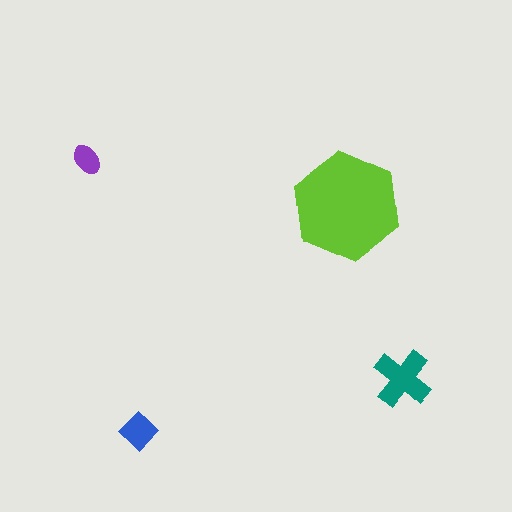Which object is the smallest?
The purple ellipse.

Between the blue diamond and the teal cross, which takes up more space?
The teal cross.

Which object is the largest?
The lime hexagon.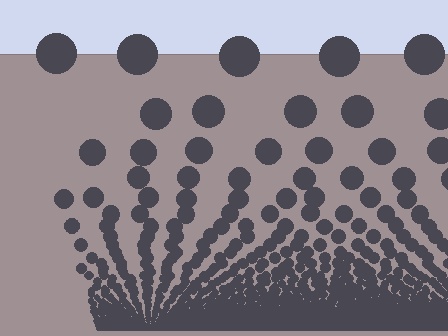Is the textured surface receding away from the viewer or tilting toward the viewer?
The surface appears to tilt toward the viewer. Texture elements get larger and sparser toward the top.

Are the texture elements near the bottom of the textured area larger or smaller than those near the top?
Smaller. The gradient is inverted — elements near the bottom are smaller and denser.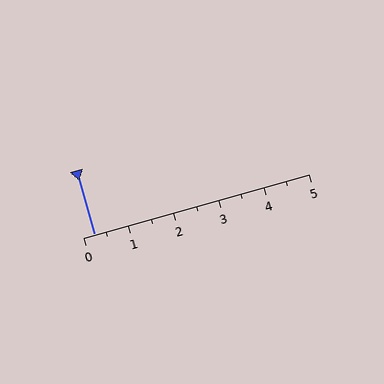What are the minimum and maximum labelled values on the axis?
The axis runs from 0 to 5.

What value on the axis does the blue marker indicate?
The marker indicates approximately 0.2.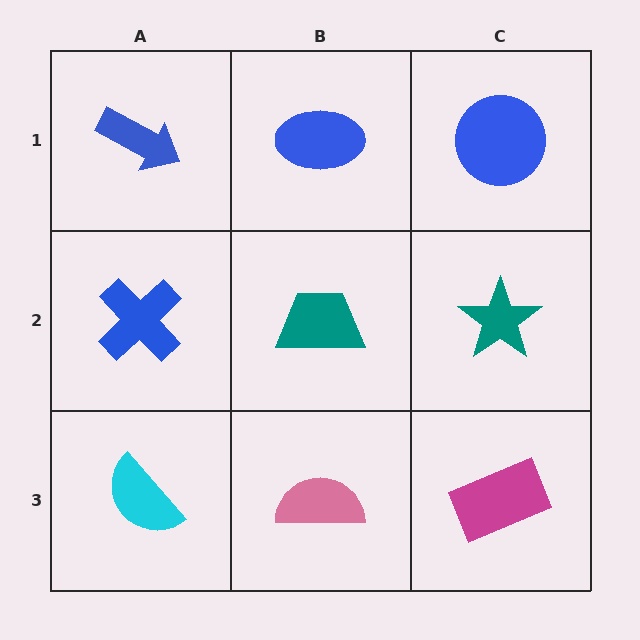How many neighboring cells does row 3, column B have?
3.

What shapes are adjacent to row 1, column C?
A teal star (row 2, column C), a blue ellipse (row 1, column B).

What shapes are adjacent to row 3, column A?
A blue cross (row 2, column A), a pink semicircle (row 3, column B).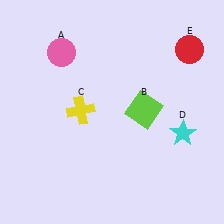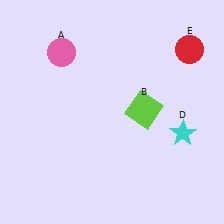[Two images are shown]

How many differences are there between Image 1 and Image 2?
There is 1 difference between the two images.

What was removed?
The yellow cross (C) was removed in Image 2.